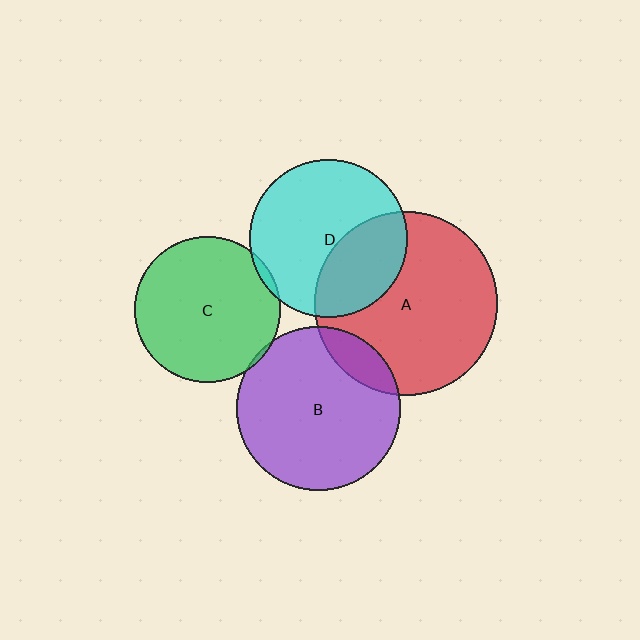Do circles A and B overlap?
Yes.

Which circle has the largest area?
Circle A (red).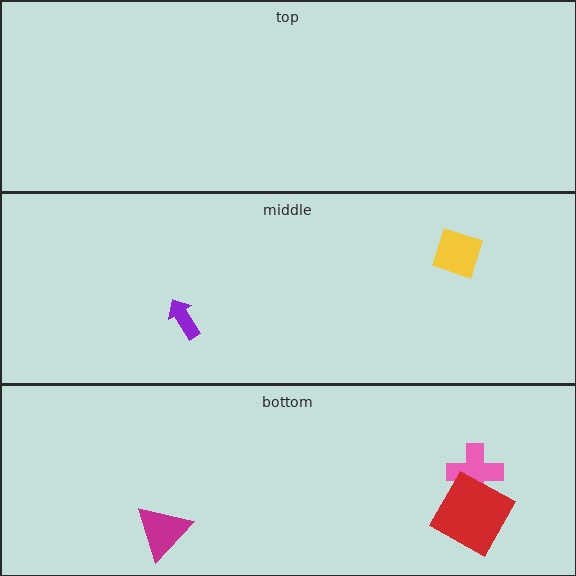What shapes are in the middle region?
The yellow diamond, the purple arrow.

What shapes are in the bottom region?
The magenta triangle, the pink cross, the red square.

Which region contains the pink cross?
The bottom region.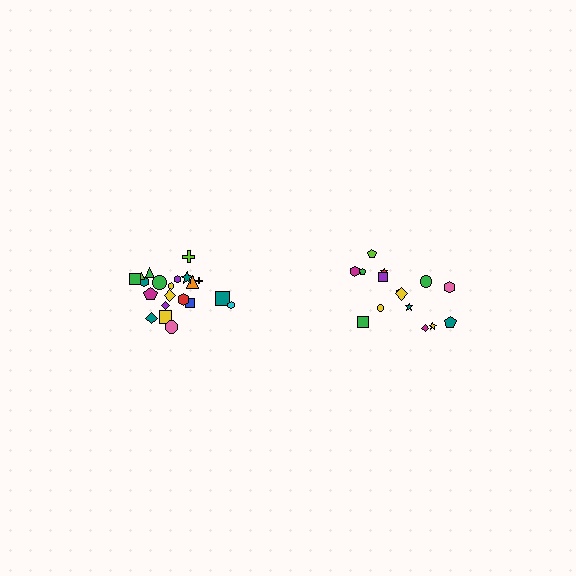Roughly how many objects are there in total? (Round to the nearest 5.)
Roughly 35 objects in total.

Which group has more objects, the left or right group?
The left group.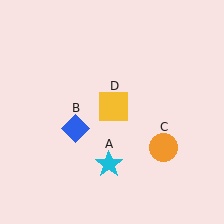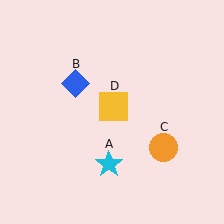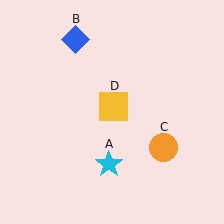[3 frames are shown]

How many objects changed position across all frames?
1 object changed position: blue diamond (object B).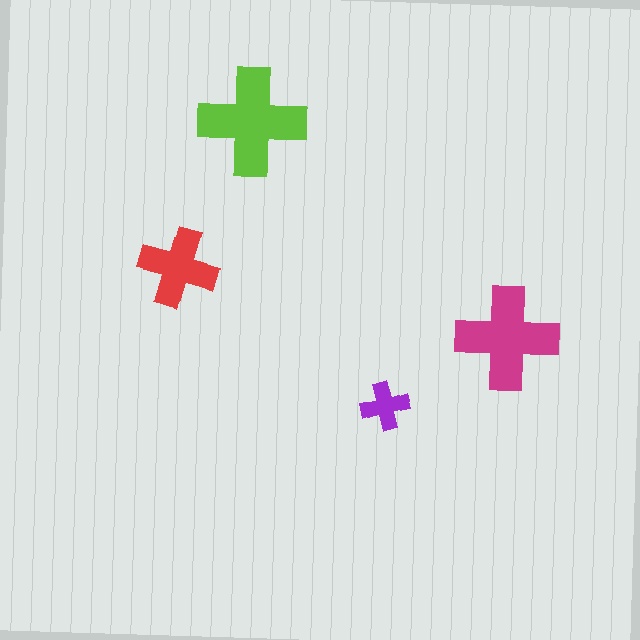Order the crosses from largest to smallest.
the lime one, the magenta one, the red one, the purple one.